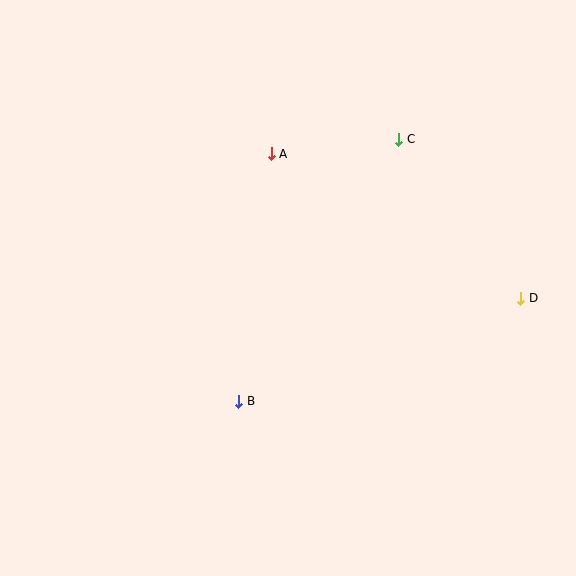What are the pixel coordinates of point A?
Point A is at (271, 154).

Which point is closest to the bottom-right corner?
Point D is closest to the bottom-right corner.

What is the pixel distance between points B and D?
The distance between B and D is 300 pixels.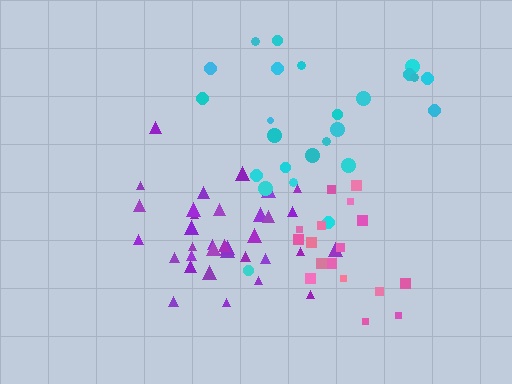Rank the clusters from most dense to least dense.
pink, purple, cyan.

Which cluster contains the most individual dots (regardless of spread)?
Purple (35).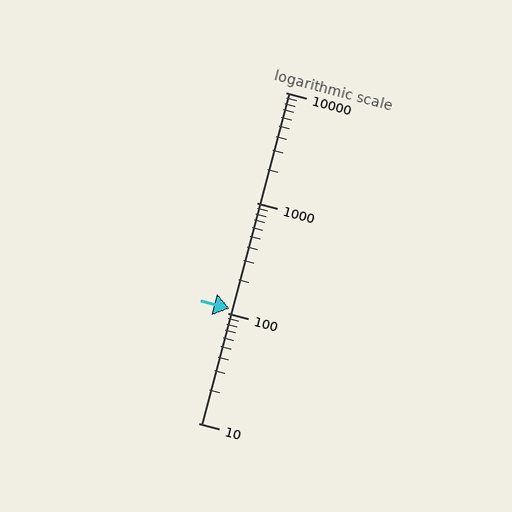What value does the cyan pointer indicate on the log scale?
The pointer indicates approximately 110.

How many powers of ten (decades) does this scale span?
The scale spans 3 decades, from 10 to 10000.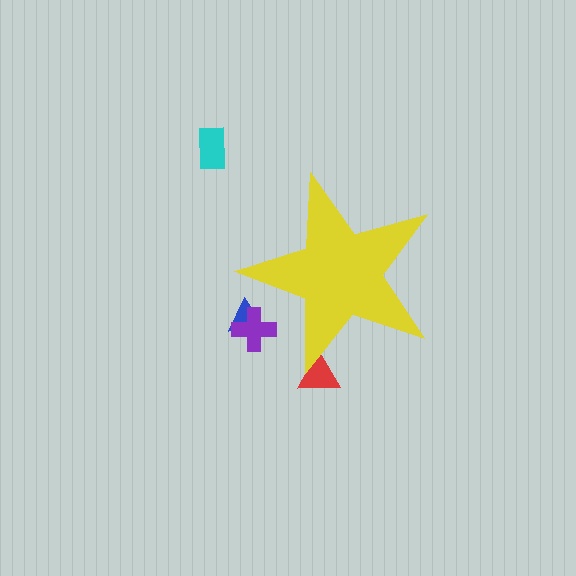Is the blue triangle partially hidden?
Yes, the blue triangle is partially hidden behind the yellow star.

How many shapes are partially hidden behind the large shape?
3 shapes are partially hidden.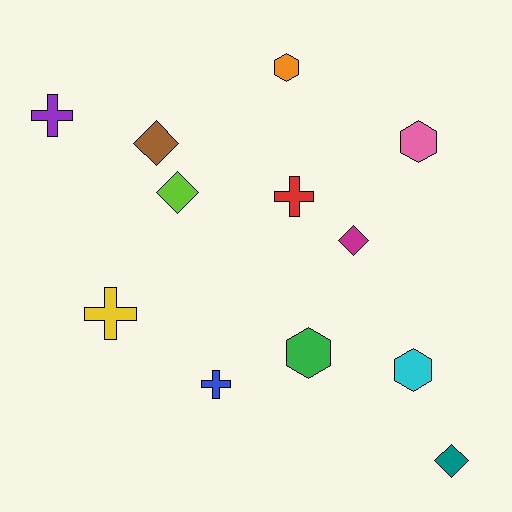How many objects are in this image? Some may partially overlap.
There are 12 objects.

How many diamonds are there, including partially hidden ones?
There are 4 diamonds.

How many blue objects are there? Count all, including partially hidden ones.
There is 1 blue object.